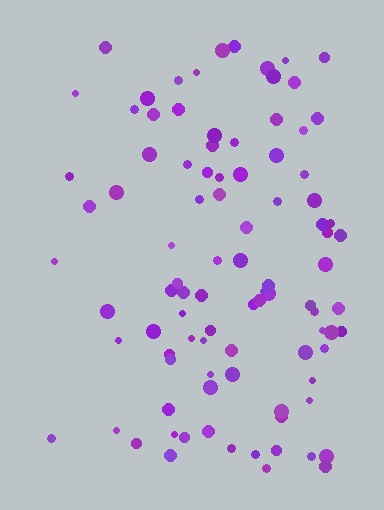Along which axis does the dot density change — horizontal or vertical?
Horizontal.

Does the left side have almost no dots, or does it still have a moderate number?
Still a moderate number, just noticeably fewer than the right.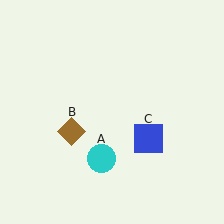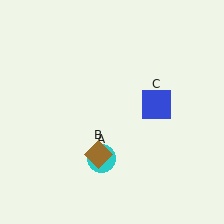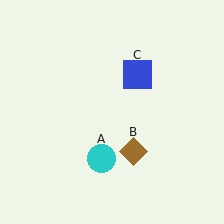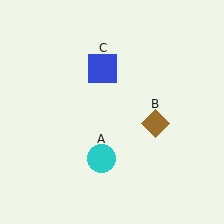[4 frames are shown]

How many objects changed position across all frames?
2 objects changed position: brown diamond (object B), blue square (object C).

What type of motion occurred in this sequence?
The brown diamond (object B), blue square (object C) rotated counterclockwise around the center of the scene.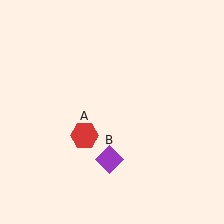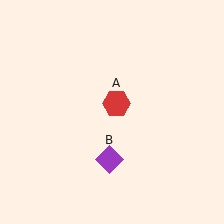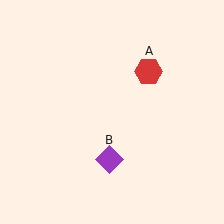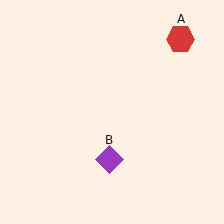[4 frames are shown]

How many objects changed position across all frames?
1 object changed position: red hexagon (object A).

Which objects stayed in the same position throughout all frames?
Purple diamond (object B) remained stationary.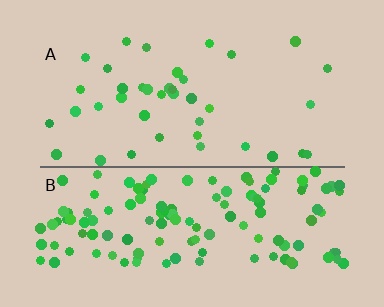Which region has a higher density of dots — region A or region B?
B (the bottom).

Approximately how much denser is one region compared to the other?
Approximately 3.3× — region B over region A.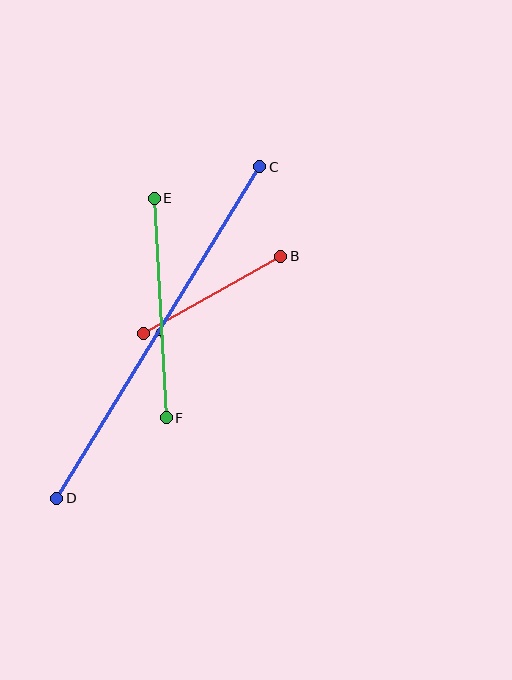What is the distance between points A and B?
The distance is approximately 157 pixels.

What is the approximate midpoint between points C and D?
The midpoint is at approximately (158, 333) pixels.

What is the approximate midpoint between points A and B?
The midpoint is at approximately (212, 295) pixels.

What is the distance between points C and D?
The distance is approximately 388 pixels.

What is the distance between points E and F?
The distance is approximately 220 pixels.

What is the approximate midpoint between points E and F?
The midpoint is at approximately (160, 308) pixels.